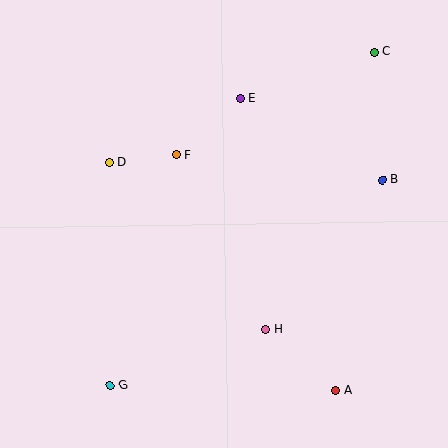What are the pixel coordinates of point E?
Point E is at (240, 98).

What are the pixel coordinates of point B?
Point B is at (383, 180).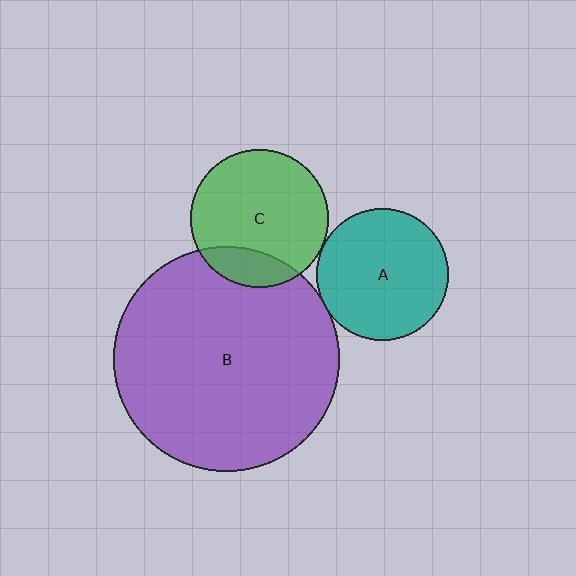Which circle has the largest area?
Circle B (purple).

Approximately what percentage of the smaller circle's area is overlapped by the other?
Approximately 20%.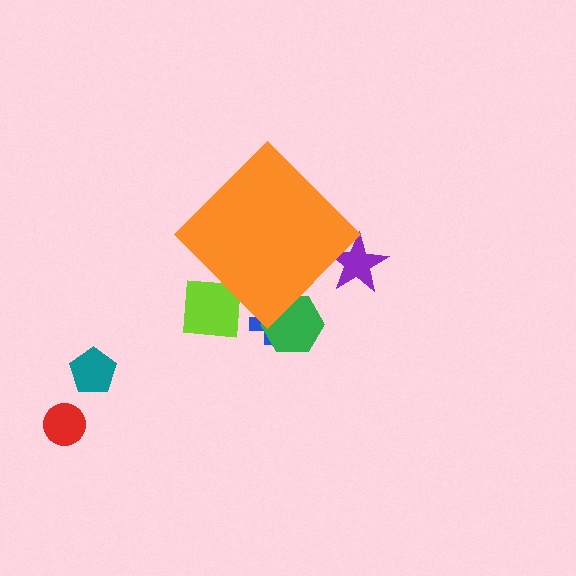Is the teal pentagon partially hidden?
No, the teal pentagon is fully visible.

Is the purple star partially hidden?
Yes, the purple star is partially hidden behind the orange diamond.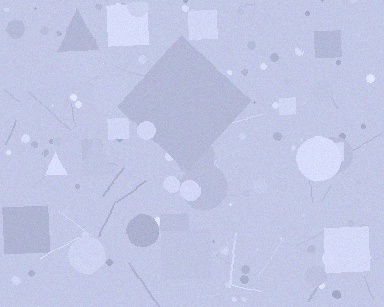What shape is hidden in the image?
A diamond is hidden in the image.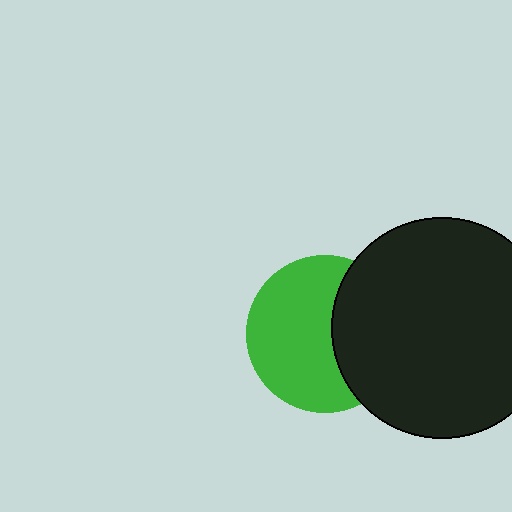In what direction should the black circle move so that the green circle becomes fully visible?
The black circle should move right. That is the shortest direction to clear the overlap and leave the green circle fully visible.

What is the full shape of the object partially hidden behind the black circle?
The partially hidden object is a green circle.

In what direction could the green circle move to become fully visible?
The green circle could move left. That would shift it out from behind the black circle entirely.